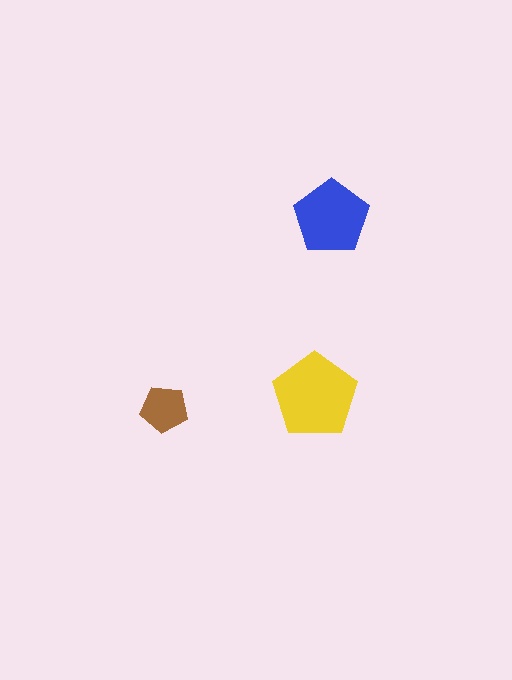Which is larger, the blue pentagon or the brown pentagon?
The blue one.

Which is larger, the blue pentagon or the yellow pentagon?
The yellow one.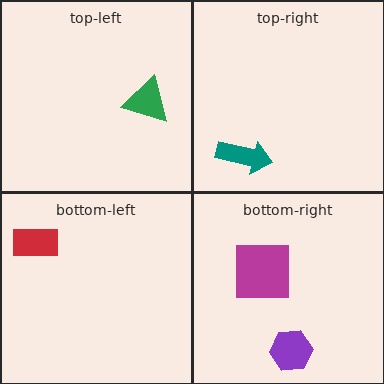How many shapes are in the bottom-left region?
1.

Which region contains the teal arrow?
The top-right region.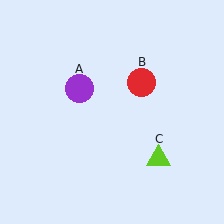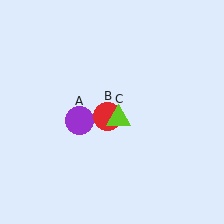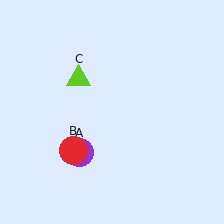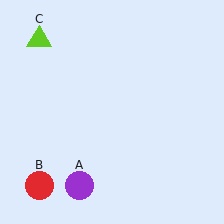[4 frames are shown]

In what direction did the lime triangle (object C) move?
The lime triangle (object C) moved up and to the left.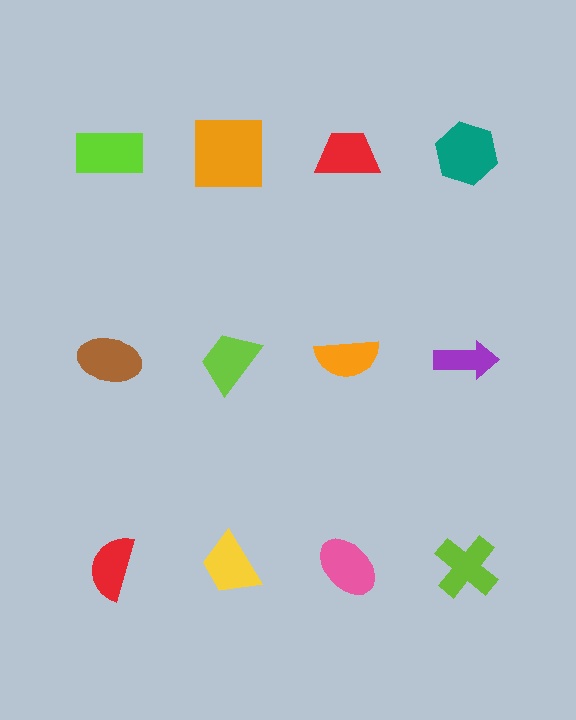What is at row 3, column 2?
A yellow trapezoid.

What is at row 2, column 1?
A brown ellipse.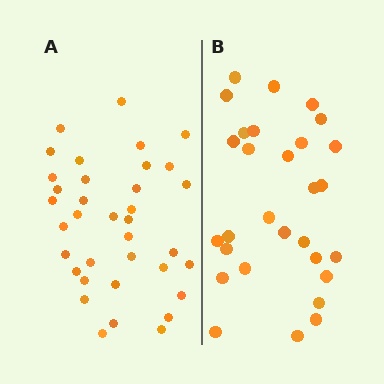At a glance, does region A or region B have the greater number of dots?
Region A (the left region) has more dots.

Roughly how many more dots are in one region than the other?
Region A has roughly 8 or so more dots than region B.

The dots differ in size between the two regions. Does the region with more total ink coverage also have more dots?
No. Region B has more total ink coverage because its dots are larger, but region A actually contains more individual dots. Total area can be misleading — the number of items is what matters here.